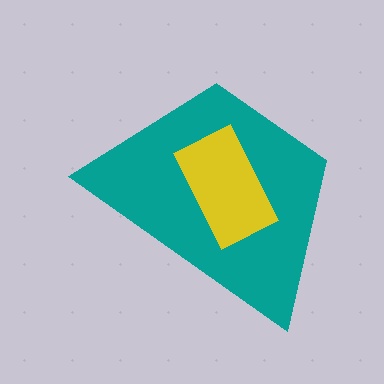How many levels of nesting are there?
2.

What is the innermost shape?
The yellow rectangle.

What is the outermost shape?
The teal trapezoid.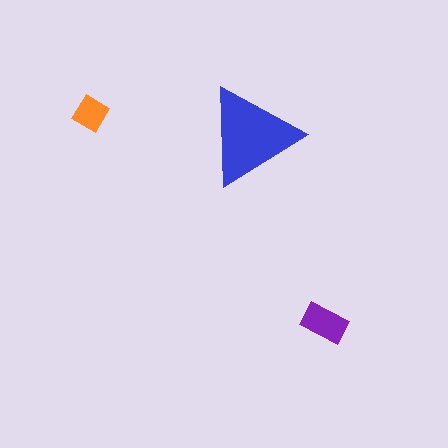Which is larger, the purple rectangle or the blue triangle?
The blue triangle.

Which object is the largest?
The blue triangle.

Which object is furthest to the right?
The purple rectangle is rightmost.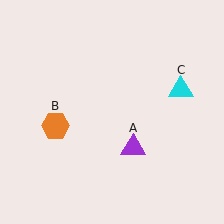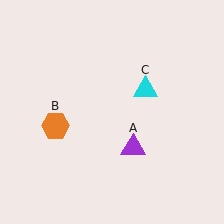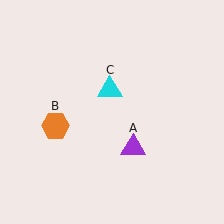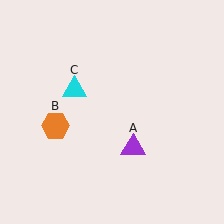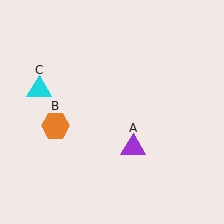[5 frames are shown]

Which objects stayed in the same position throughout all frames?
Purple triangle (object A) and orange hexagon (object B) remained stationary.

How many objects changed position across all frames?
1 object changed position: cyan triangle (object C).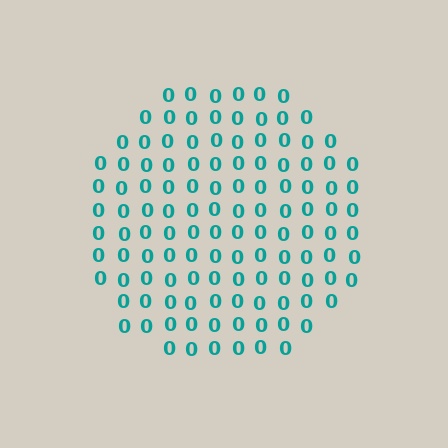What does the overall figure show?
The overall figure shows a circle.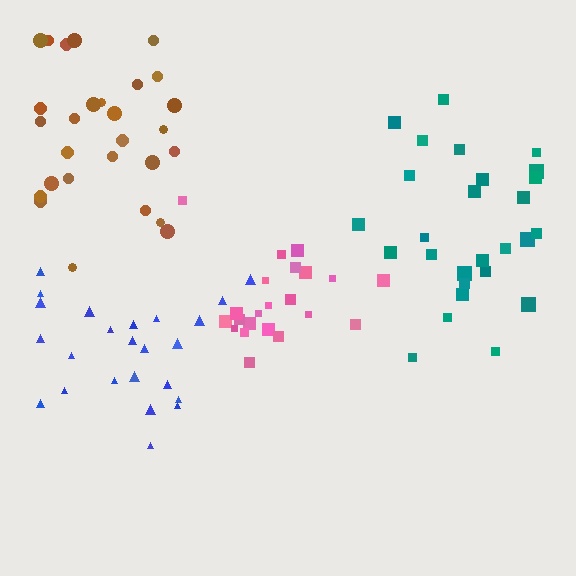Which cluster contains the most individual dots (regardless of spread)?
Brown (28).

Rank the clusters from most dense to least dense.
pink, brown, blue, teal.